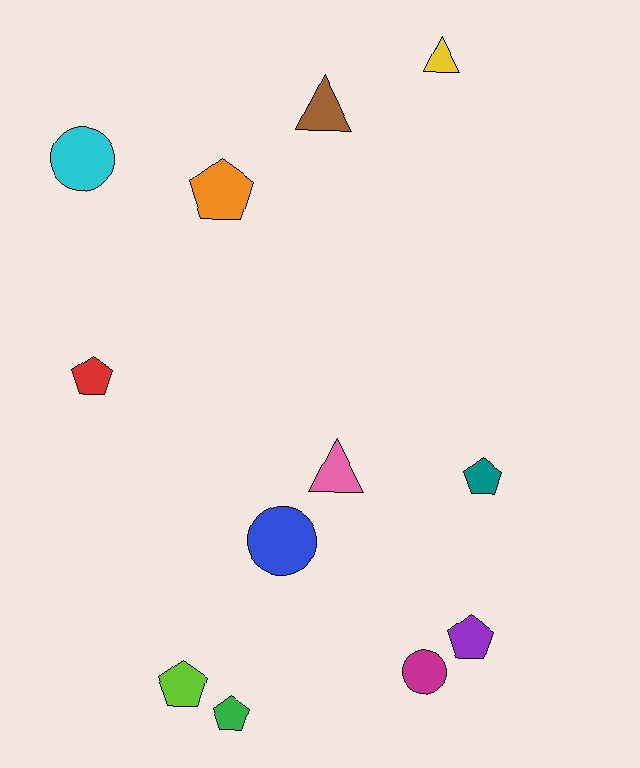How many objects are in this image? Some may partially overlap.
There are 12 objects.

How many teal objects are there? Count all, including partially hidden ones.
There is 1 teal object.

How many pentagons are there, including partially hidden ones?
There are 6 pentagons.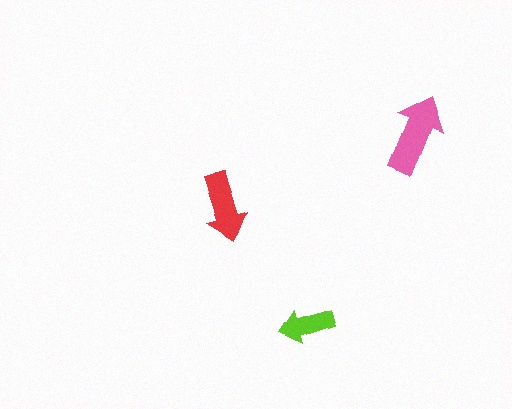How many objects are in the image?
There are 3 objects in the image.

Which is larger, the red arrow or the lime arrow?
The red one.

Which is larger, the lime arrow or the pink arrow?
The pink one.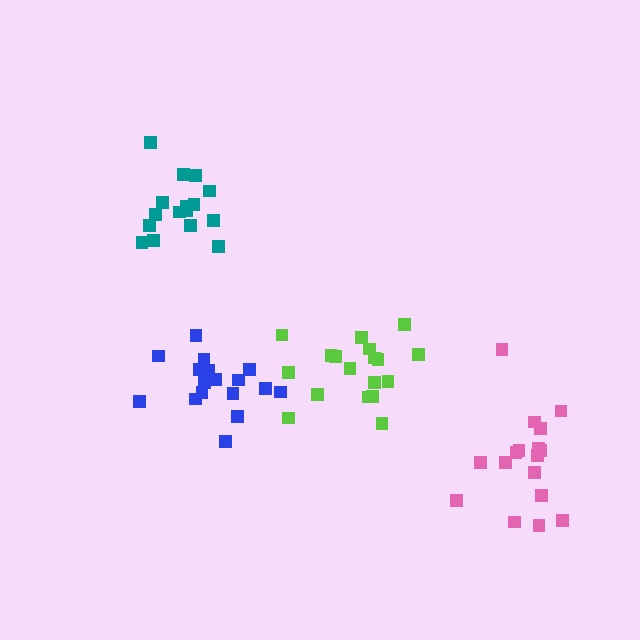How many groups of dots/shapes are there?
There are 4 groups.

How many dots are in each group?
Group 1: 16 dots, Group 2: 18 dots, Group 3: 17 dots, Group 4: 17 dots (68 total).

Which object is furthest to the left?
The teal cluster is leftmost.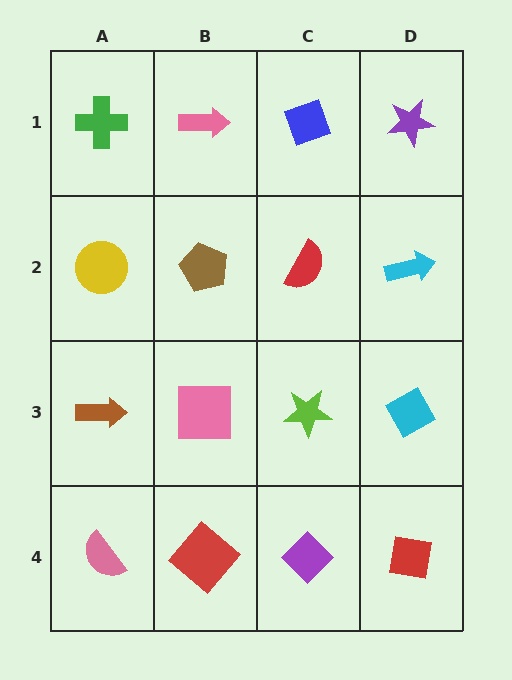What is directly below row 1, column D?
A cyan arrow.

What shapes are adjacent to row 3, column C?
A red semicircle (row 2, column C), a purple diamond (row 4, column C), a pink square (row 3, column B), a cyan diamond (row 3, column D).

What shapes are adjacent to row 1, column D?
A cyan arrow (row 2, column D), a blue diamond (row 1, column C).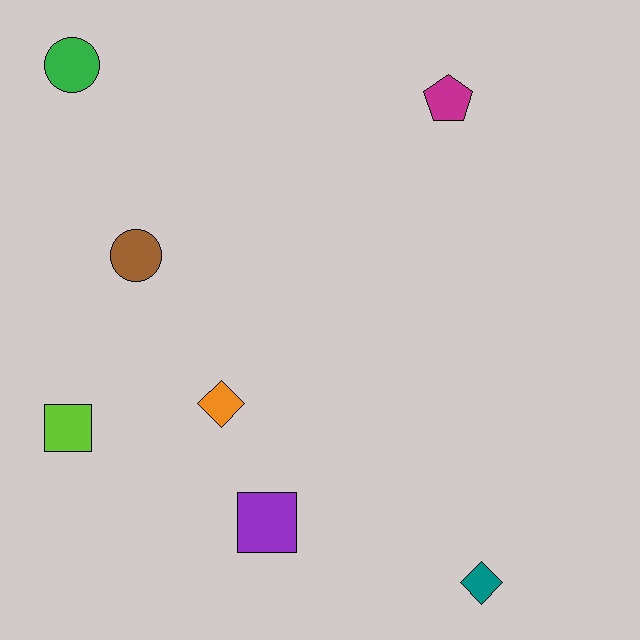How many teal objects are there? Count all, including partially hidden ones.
There is 1 teal object.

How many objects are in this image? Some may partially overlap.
There are 7 objects.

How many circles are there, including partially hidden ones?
There are 2 circles.